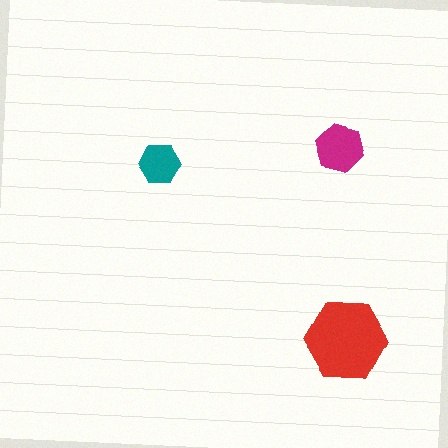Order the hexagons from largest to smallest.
the red one, the magenta one, the teal one.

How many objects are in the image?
There are 3 objects in the image.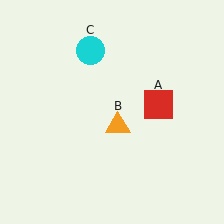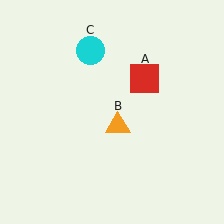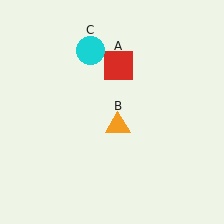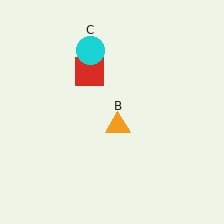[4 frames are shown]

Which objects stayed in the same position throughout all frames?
Orange triangle (object B) and cyan circle (object C) remained stationary.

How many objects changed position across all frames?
1 object changed position: red square (object A).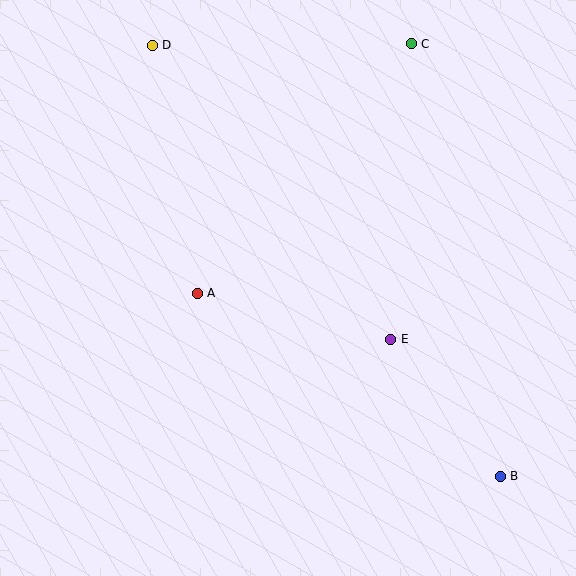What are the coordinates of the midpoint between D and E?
The midpoint between D and E is at (271, 192).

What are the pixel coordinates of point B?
Point B is at (500, 476).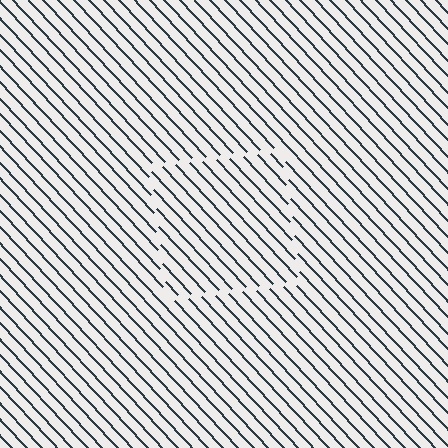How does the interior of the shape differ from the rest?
The interior of the shape contains the same grating, shifted by half a period — the contour is defined by the phase discontinuity where line-ends from the inner and outer gratings abut.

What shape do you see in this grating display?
An illusory square. The interior of the shape contains the same grating, shifted by half a period — the contour is defined by the phase discontinuity where line-ends from the inner and outer gratings abut.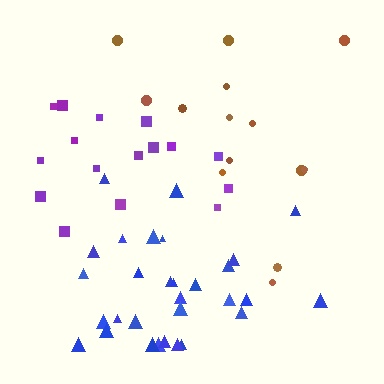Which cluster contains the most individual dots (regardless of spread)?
Blue (31).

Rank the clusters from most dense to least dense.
blue, purple, brown.